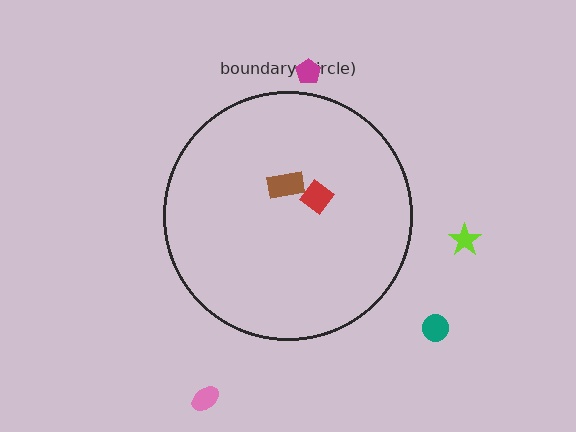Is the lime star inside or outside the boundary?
Outside.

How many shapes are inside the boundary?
2 inside, 4 outside.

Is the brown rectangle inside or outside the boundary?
Inside.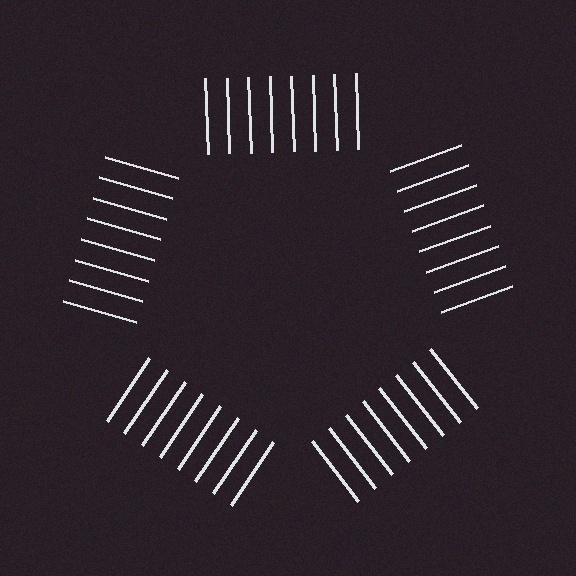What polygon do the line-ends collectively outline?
An illusory pentagon — the line segments terminate on its edges but no continuous stroke is drawn.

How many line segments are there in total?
40 — 8 along each of the 5 edges.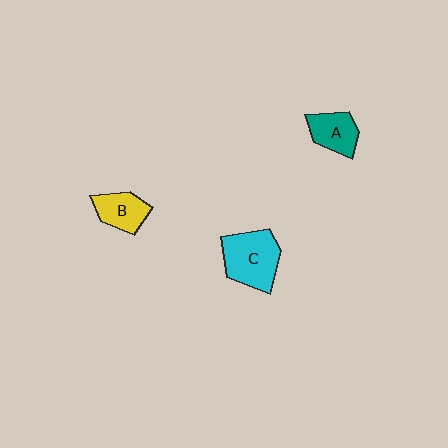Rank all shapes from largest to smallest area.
From largest to smallest: C (cyan), A (teal), B (yellow).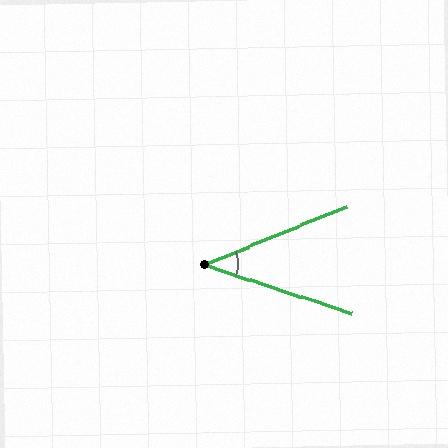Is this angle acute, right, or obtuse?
It is acute.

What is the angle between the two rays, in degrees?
Approximately 40 degrees.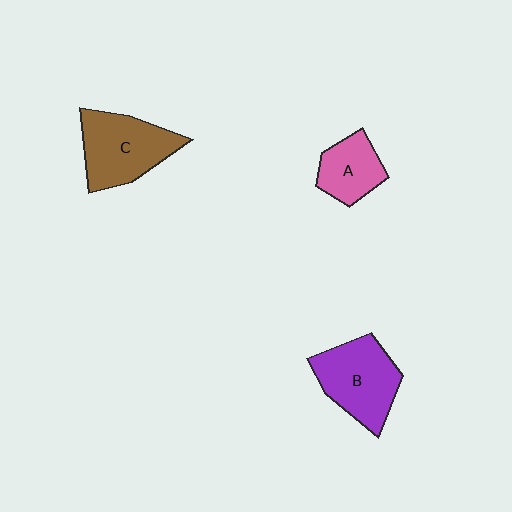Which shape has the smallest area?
Shape A (pink).